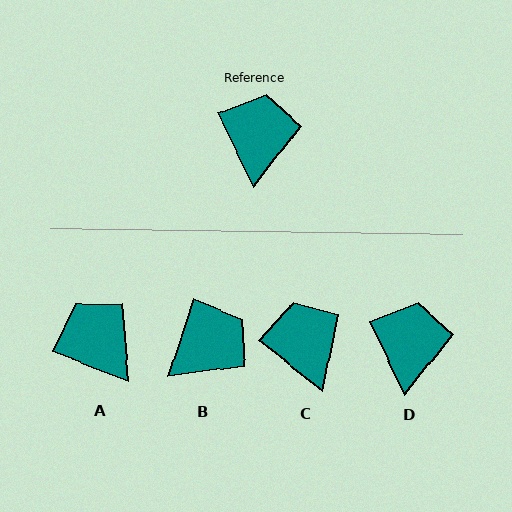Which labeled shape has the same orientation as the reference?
D.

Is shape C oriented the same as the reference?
No, it is off by about 27 degrees.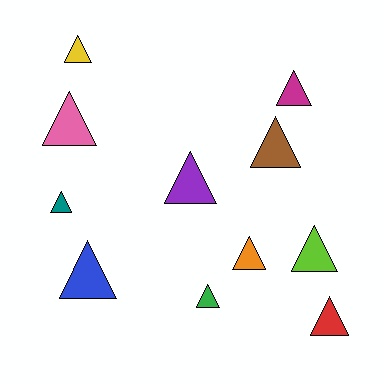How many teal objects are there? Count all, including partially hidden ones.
There is 1 teal object.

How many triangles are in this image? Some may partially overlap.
There are 11 triangles.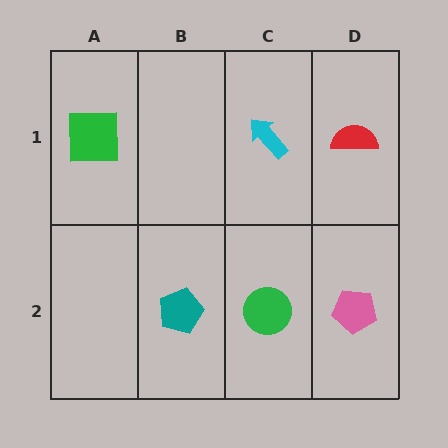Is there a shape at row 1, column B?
No, that cell is empty.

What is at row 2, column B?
A teal pentagon.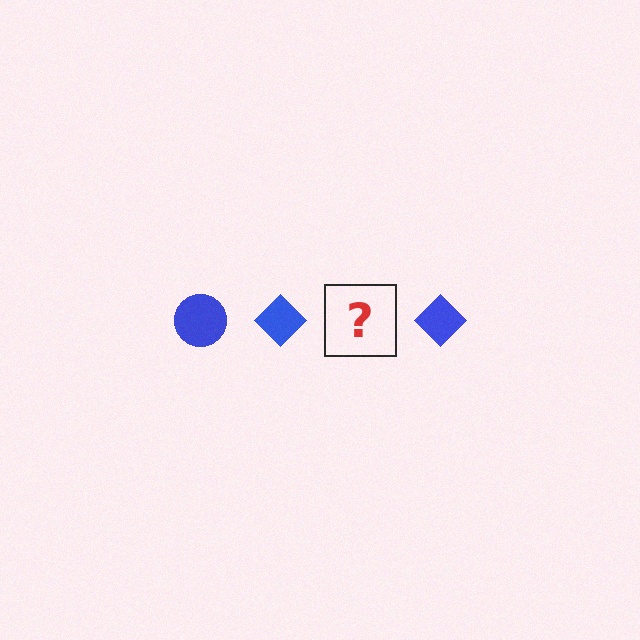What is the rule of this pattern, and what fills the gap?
The rule is that the pattern cycles through circle, diamond shapes in blue. The gap should be filled with a blue circle.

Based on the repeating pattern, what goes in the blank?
The blank should be a blue circle.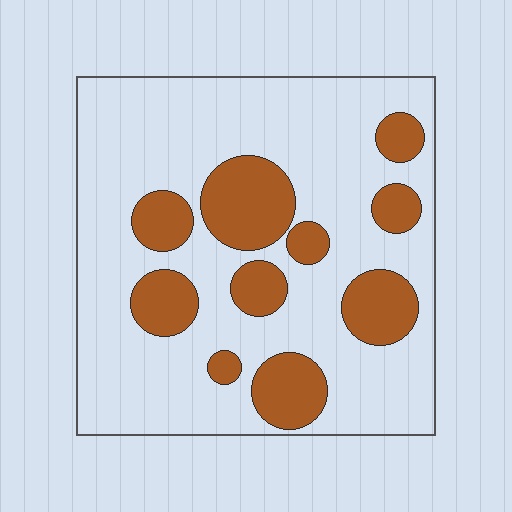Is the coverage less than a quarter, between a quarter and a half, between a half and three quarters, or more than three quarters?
Between a quarter and a half.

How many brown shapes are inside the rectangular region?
10.